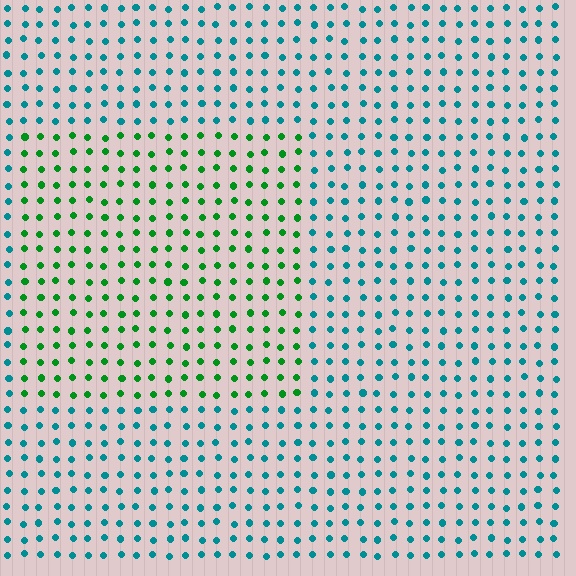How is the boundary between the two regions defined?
The boundary is defined purely by a slight shift in hue (about 51 degrees). Spacing, size, and orientation are identical on both sides.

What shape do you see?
I see a rectangle.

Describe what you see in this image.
The image is filled with small teal elements in a uniform arrangement. A rectangle-shaped region is visible where the elements are tinted to a slightly different hue, forming a subtle color boundary.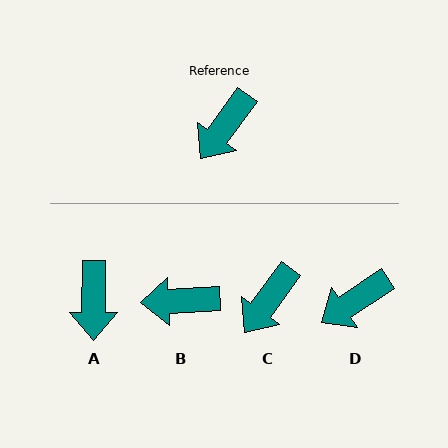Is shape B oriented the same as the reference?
No, it is off by about 51 degrees.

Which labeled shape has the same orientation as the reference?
C.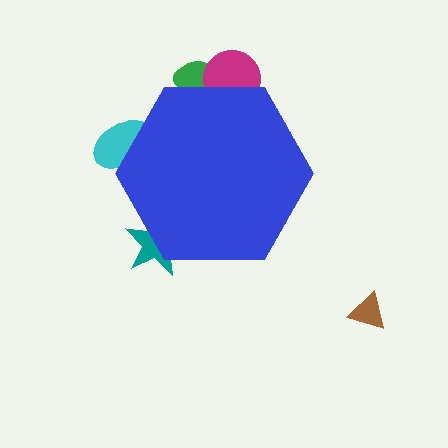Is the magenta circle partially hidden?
Yes, the magenta circle is partially hidden behind the blue hexagon.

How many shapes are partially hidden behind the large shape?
4 shapes are partially hidden.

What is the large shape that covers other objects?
A blue hexagon.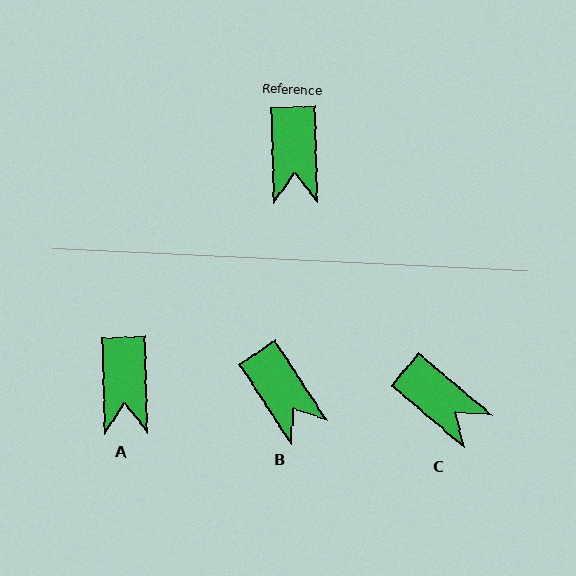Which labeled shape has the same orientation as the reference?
A.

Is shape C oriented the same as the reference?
No, it is off by about 48 degrees.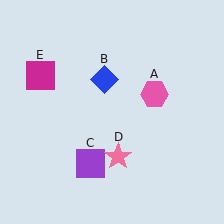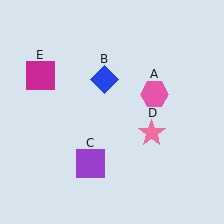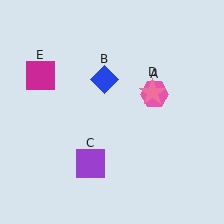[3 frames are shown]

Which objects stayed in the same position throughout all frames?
Pink hexagon (object A) and blue diamond (object B) and purple square (object C) and magenta square (object E) remained stationary.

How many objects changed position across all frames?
1 object changed position: pink star (object D).